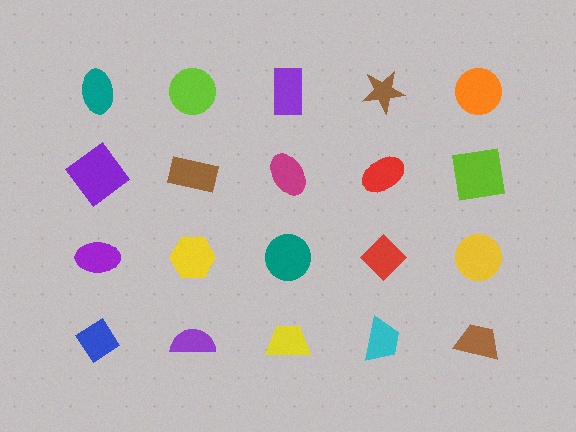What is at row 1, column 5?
An orange circle.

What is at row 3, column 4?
A red diamond.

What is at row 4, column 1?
A blue diamond.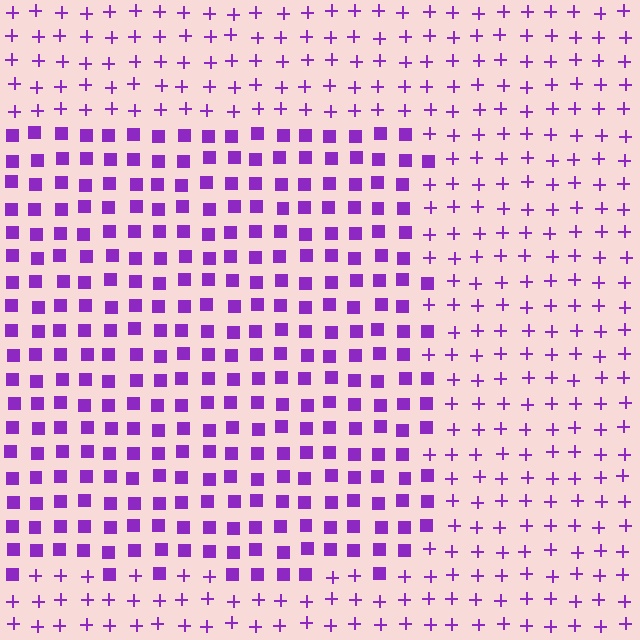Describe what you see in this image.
The image is filled with small purple elements arranged in a uniform grid. A rectangle-shaped region contains squares, while the surrounding area contains plus signs. The boundary is defined purely by the change in element shape.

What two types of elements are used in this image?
The image uses squares inside the rectangle region and plus signs outside it.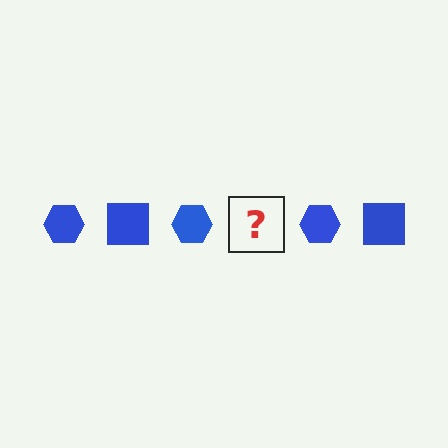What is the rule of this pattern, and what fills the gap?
The rule is that the pattern cycles through hexagon, square shapes in blue. The gap should be filled with a blue square.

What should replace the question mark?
The question mark should be replaced with a blue square.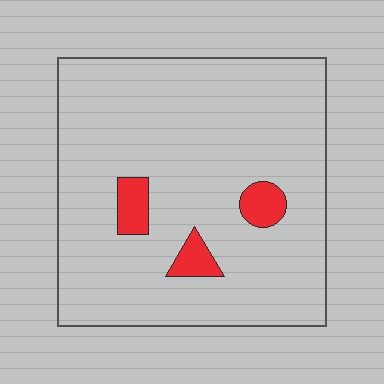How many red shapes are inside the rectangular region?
3.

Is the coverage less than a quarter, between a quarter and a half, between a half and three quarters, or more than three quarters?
Less than a quarter.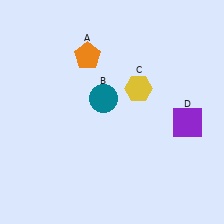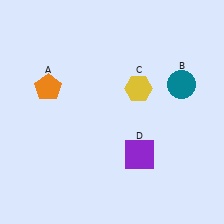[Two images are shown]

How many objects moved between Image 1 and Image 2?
3 objects moved between the two images.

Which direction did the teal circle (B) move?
The teal circle (B) moved right.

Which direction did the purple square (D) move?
The purple square (D) moved left.